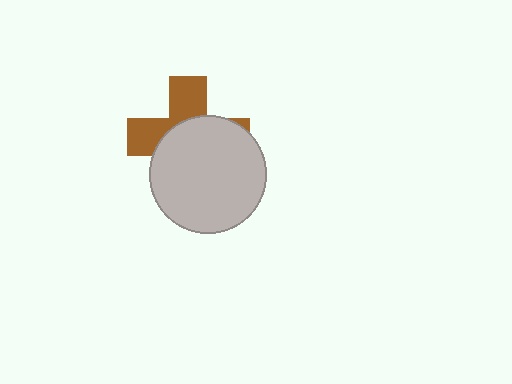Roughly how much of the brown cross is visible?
A small part of it is visible (roughly 40%).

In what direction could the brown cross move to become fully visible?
The brown cross could move up. That would shift it out from behind the light gray circle entirely.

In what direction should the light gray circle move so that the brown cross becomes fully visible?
The light gray circle should move down. That is the shortest direction to clear the overlap and leave the brown cross fully visible.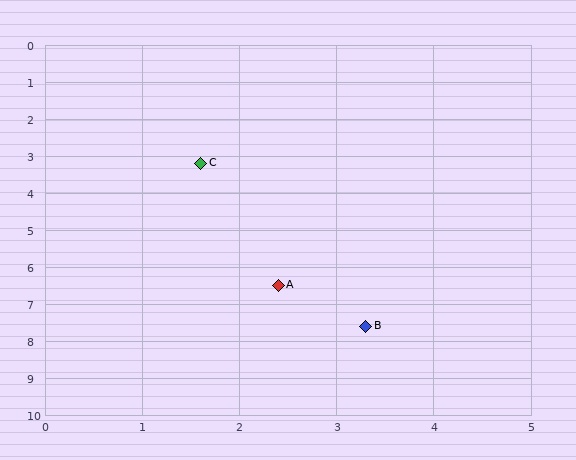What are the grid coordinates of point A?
Point A is at approximately (2.4, 6.5).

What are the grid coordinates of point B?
Point B is at approximately (3.3, 7.6).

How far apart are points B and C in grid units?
Points B and C are about 4.7 grid units apart.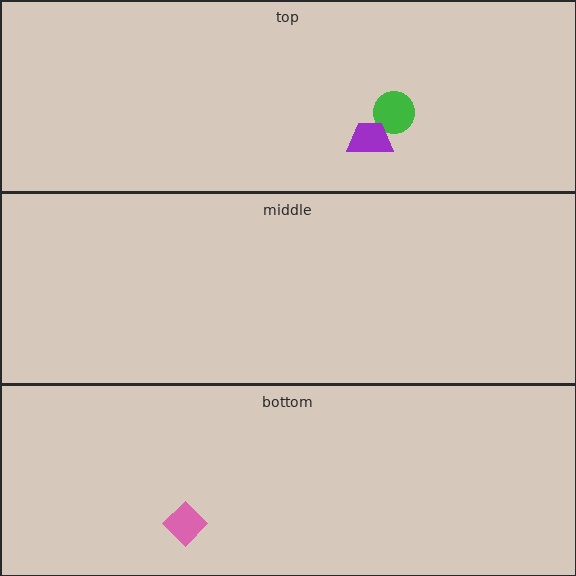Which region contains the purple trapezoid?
The top region.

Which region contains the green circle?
The top region.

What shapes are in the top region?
The green circle, the purple trapezoid.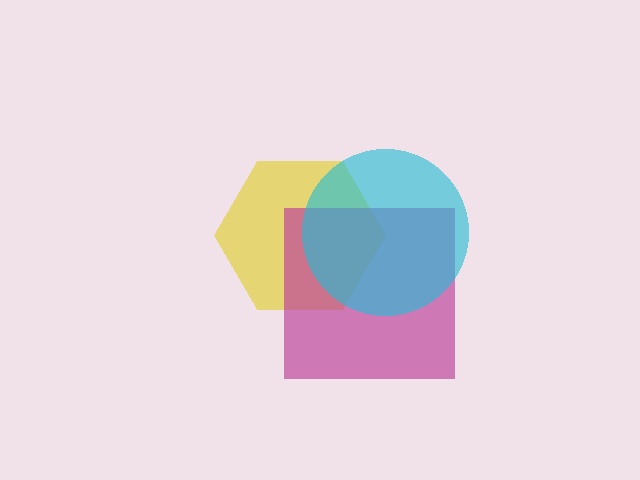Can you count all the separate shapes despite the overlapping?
Yes, there are 3 separate shapes.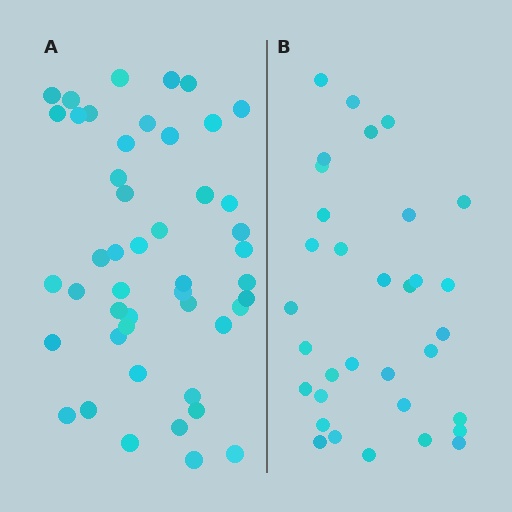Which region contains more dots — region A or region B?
Region A (the left region) has more dots.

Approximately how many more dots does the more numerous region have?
Region A has approximately 15 more dots than region B.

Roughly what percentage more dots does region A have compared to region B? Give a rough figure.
About 40% more.